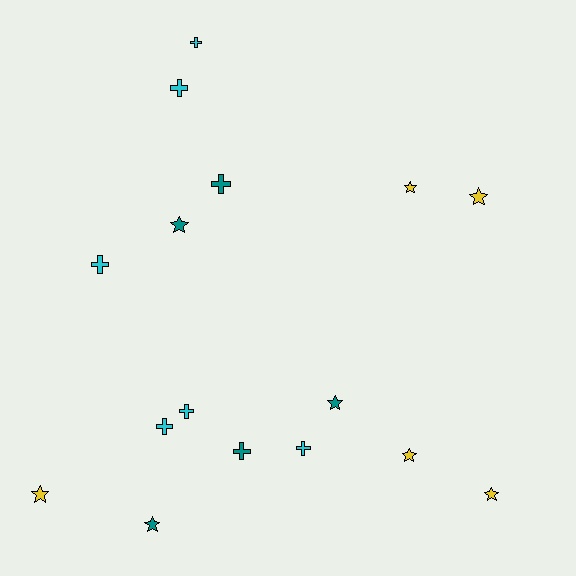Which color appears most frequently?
Cyan, with 6 objects.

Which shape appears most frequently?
Star, with 8 objects.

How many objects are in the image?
There are 16 objects.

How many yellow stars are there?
There are 5 yellow stars.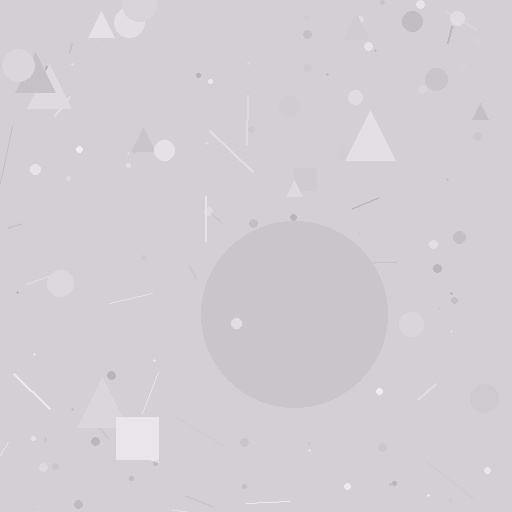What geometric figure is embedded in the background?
A circle is embedded in the background.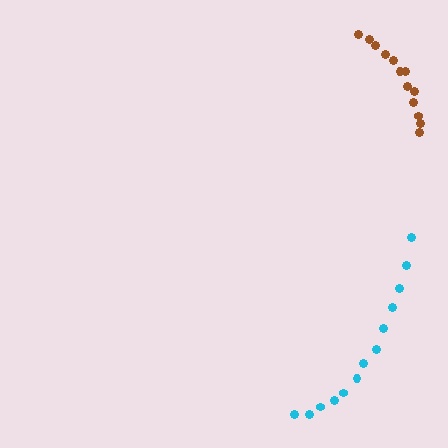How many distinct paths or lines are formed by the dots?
There are 2 distinct paths.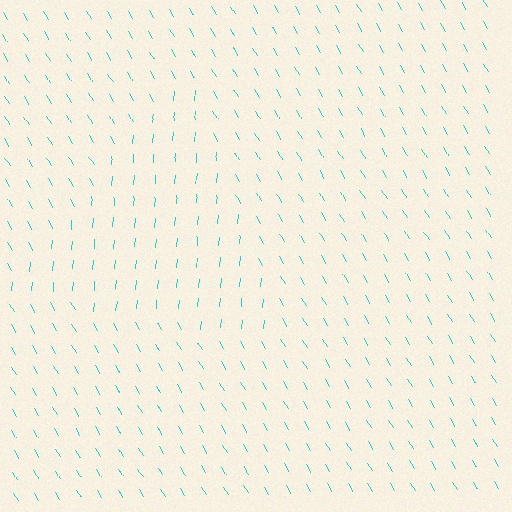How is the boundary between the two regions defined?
The boundary is defined purely by a change in line orientation (approximately 37 degrees difference). All lines are the same color and thickness.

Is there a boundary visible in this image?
Yes, there is a texture boundary formed by a change in line orientation.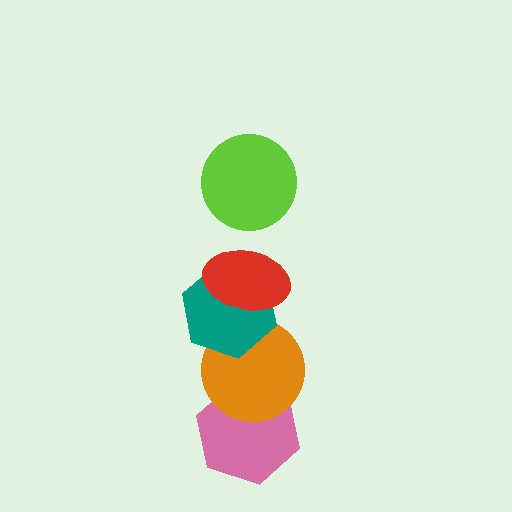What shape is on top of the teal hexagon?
The red ellipse is on top of the teal hexagon.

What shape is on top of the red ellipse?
The lime circle is on top of the red ellipse.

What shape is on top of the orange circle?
The teal hexagon is on top of the orange circle.